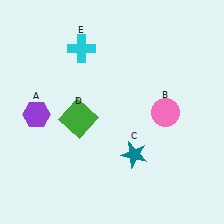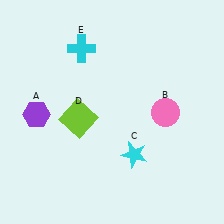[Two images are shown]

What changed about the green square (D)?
In Image 1, D is green. In Image 2, it changed to lime.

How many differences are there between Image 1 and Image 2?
There are 2 differences between the two images.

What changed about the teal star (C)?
In Image 1, C is teal. In Image 2, it changed to cyan.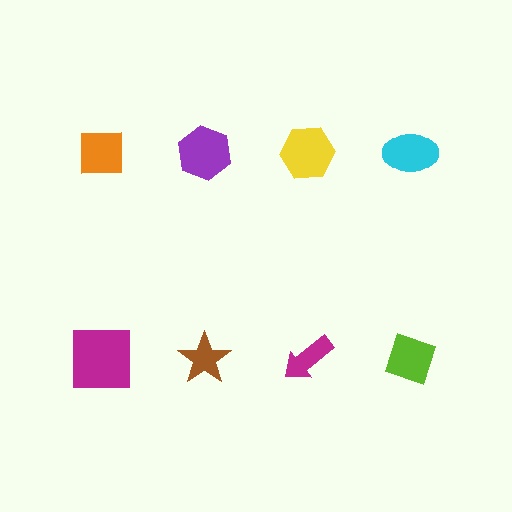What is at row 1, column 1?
An orange square.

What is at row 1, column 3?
A yellow hexagon.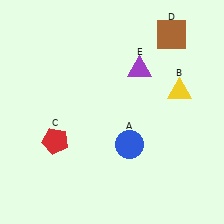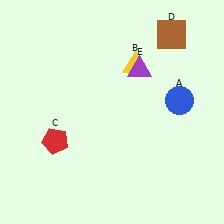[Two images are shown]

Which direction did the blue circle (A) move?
The blue circle (A) moved right.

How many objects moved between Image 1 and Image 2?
2 objects moved between the two images.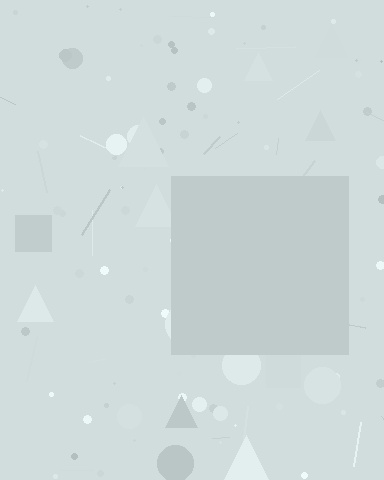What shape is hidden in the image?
A square is hidden in the image.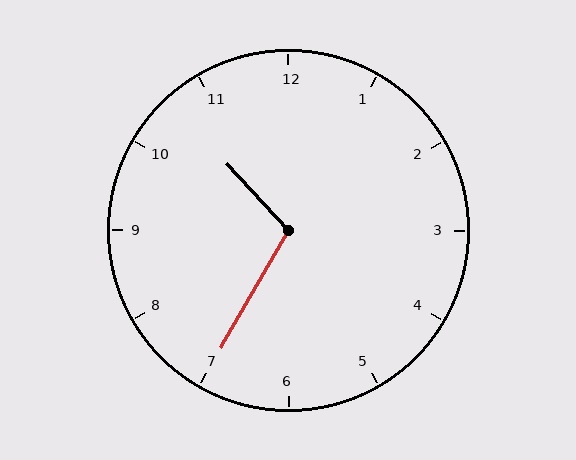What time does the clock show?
10:35.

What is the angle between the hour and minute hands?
Approximately 108 degrees.